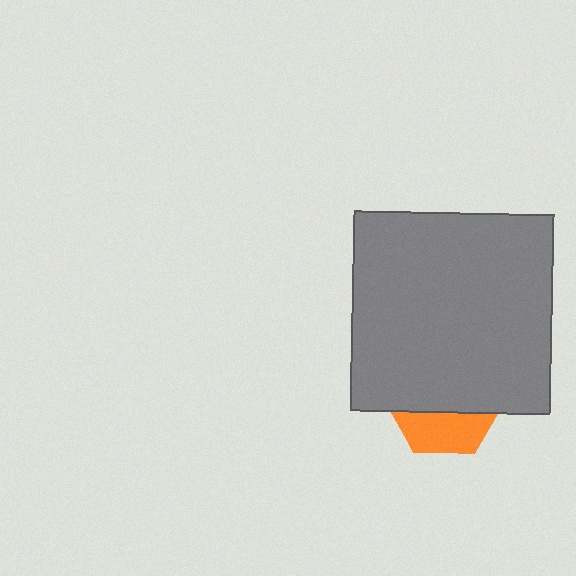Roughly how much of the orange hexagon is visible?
A small part of it is visible (roughly 35%).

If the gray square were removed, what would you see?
You would see the complete orange hexagon.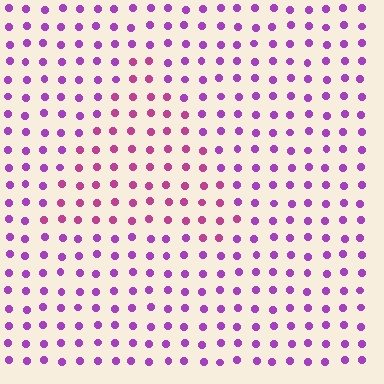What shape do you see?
I see a triangle.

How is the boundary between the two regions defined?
The boundary is defined purely by a slight shift in hue (about 31 degrees). Spacing, size, and orientation are identical on both sides.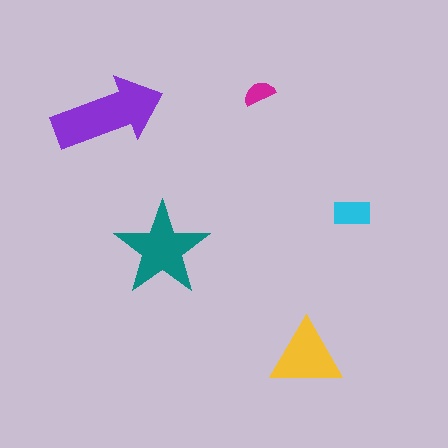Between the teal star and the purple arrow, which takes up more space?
The purple arrow.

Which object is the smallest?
The magenta semicircle.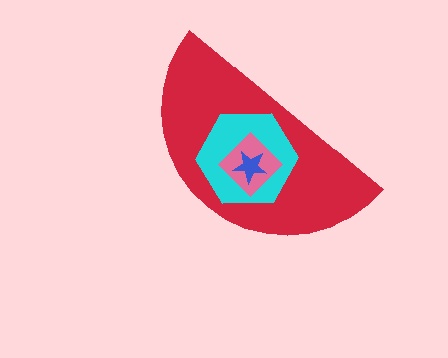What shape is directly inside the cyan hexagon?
The pink diamond.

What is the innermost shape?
The blue star.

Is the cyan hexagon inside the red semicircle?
Yes.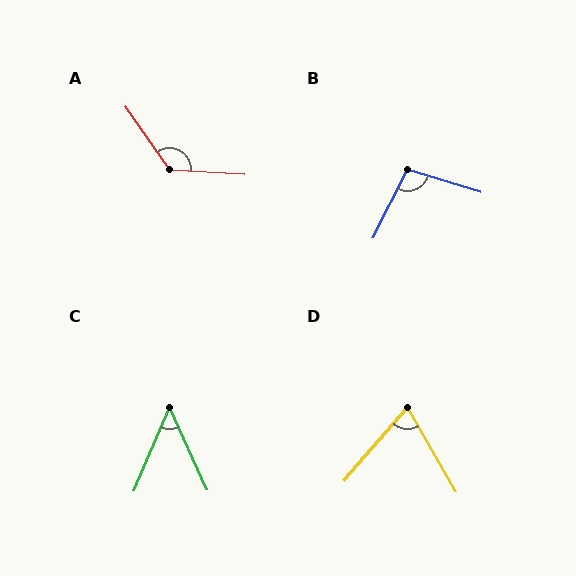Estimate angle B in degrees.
Approximately 100 degrees.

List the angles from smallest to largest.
C (48°), D (71°), B (100°), A (128°).